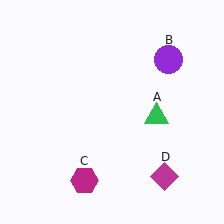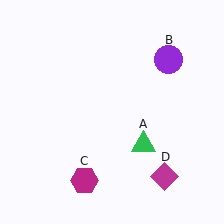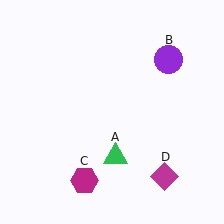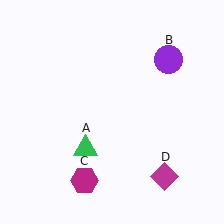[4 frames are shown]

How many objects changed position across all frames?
1 object changed position: green triangle (object A).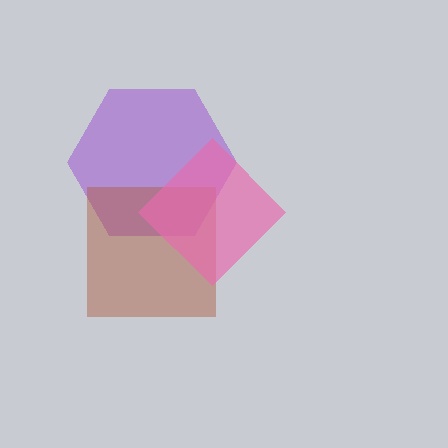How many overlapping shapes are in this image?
There are 3 overlapping shapes in the image.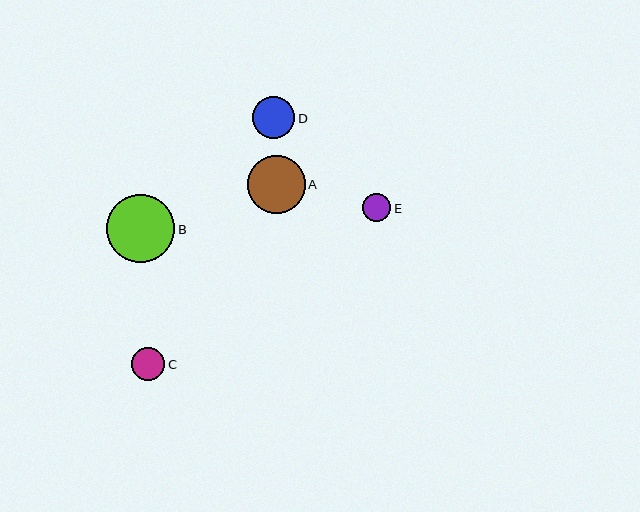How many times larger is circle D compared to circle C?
Circle D is approximately 1.3 times the size of circle C.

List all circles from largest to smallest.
From largest to smallest: B, A, D, C, E.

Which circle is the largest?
Circle B is the largest with a size of approximately 68 pixels.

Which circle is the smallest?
Circle E is the smallest with a size of approximately 28 pixels.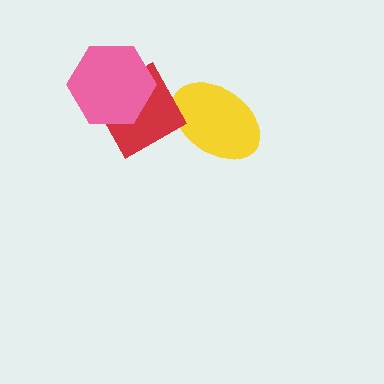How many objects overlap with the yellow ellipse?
1 object overlaps with the yellow ellipse.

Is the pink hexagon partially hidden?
No, no other shape covers it.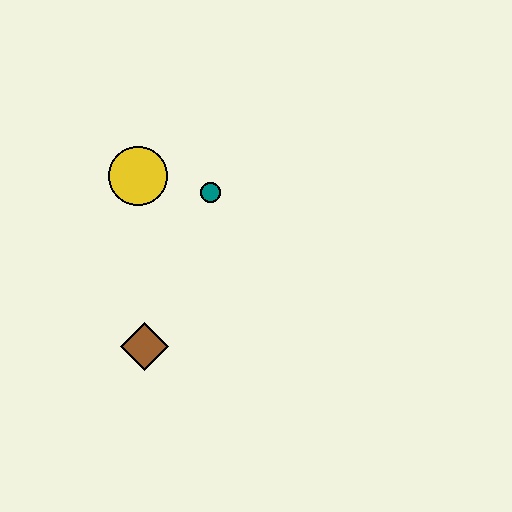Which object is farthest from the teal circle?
The brown diamond is farthest from the teal circle.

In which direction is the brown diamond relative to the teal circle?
The brown diamond is below the teal circle.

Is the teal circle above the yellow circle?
No